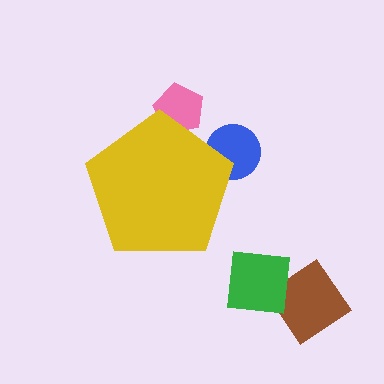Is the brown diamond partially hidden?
No, the brown diamond is fully visible.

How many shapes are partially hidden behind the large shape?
2 shapes are partially hidden.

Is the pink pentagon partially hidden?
Yes, the pink pentagon is partially hidden behind the yellow pentagon.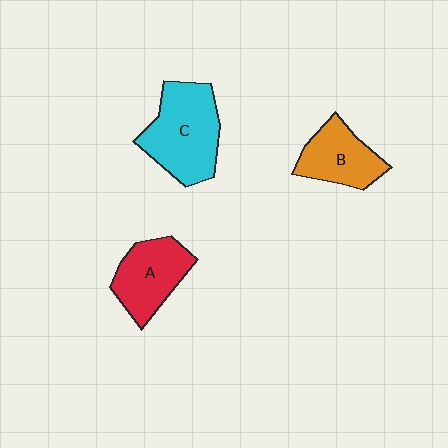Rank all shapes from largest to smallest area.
From largest to smallest: C (cyan), A (red), B (orange).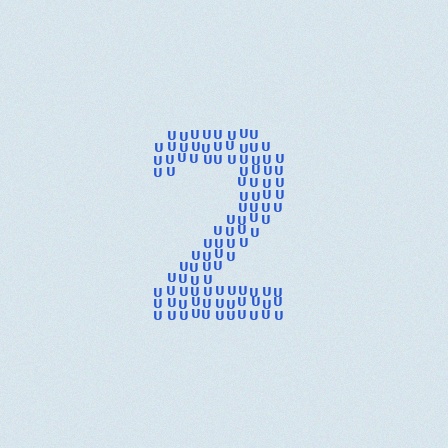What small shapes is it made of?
It is made of small letter U's.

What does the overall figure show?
The overall figure shows the digit 2.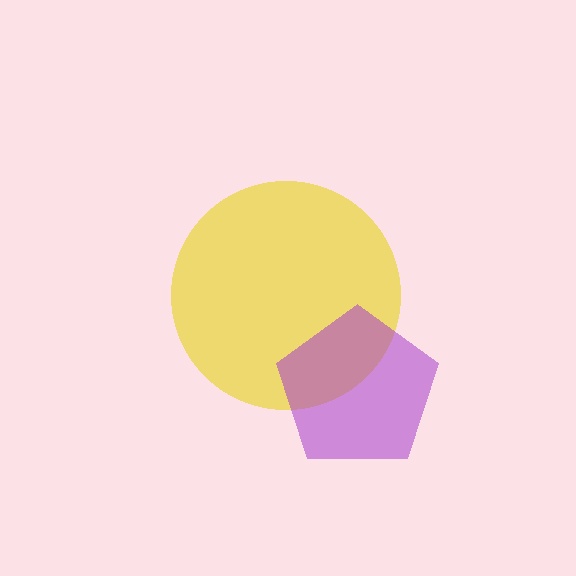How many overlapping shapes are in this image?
There are 2 overlapping shapes in the image.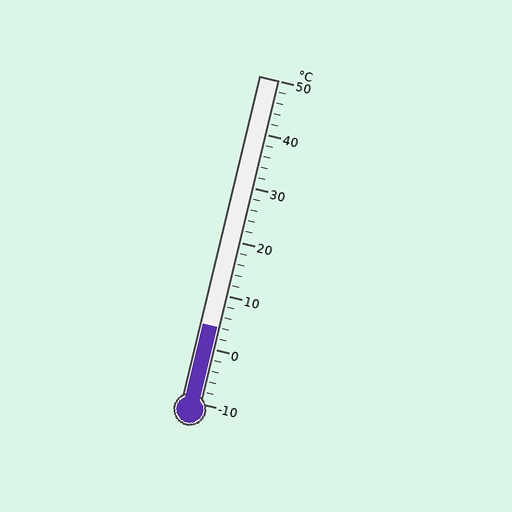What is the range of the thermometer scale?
The thermometer scale ranges from -10°C to 50°C.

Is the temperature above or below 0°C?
The temperature is above 0°C.